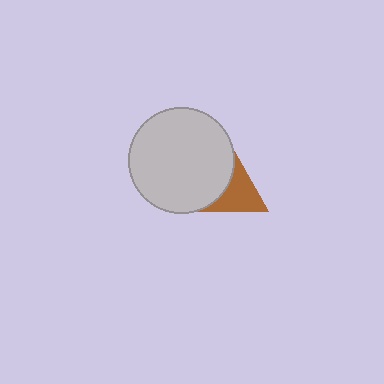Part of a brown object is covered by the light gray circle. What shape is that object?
It is a triangle.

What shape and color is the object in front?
The object in front is a light gray circle.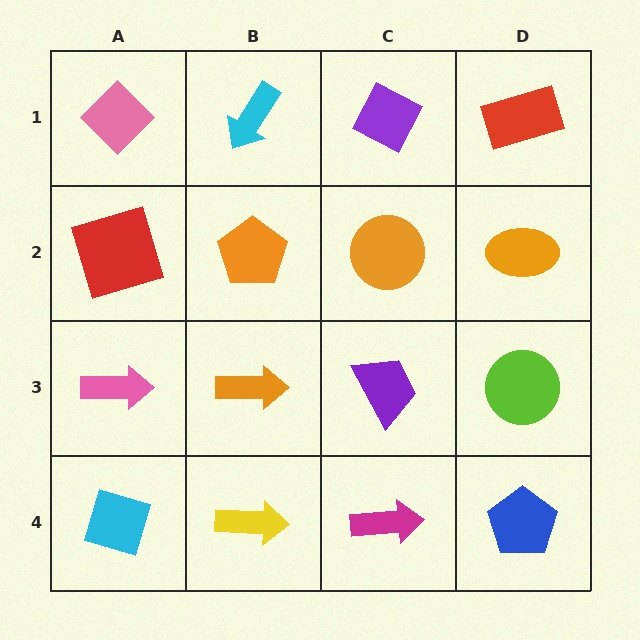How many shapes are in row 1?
4 shapes.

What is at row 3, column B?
An orange arrow.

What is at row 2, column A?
A red square.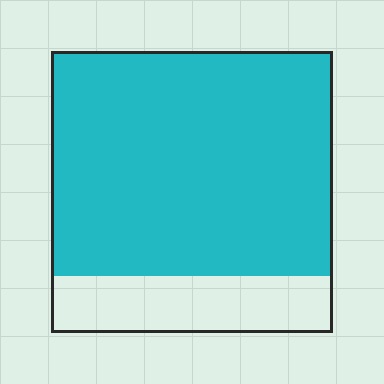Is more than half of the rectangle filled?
Yes.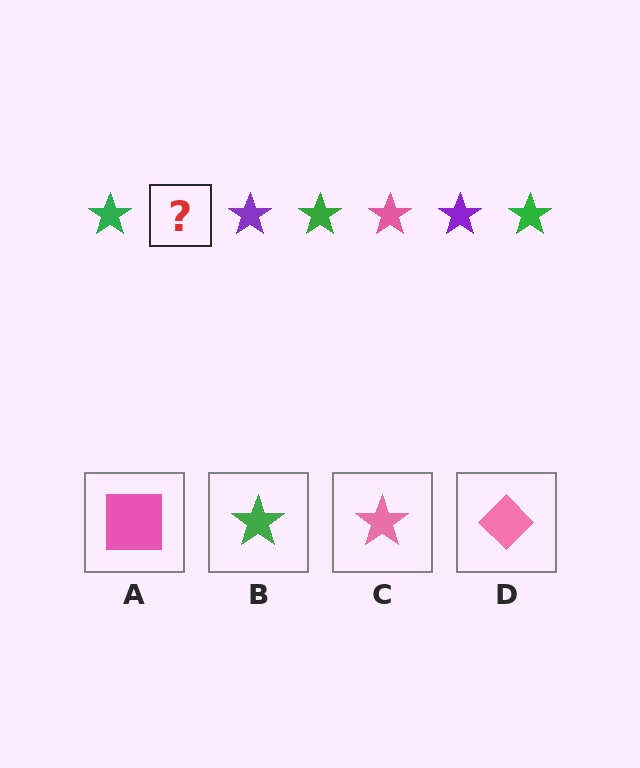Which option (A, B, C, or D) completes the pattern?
C.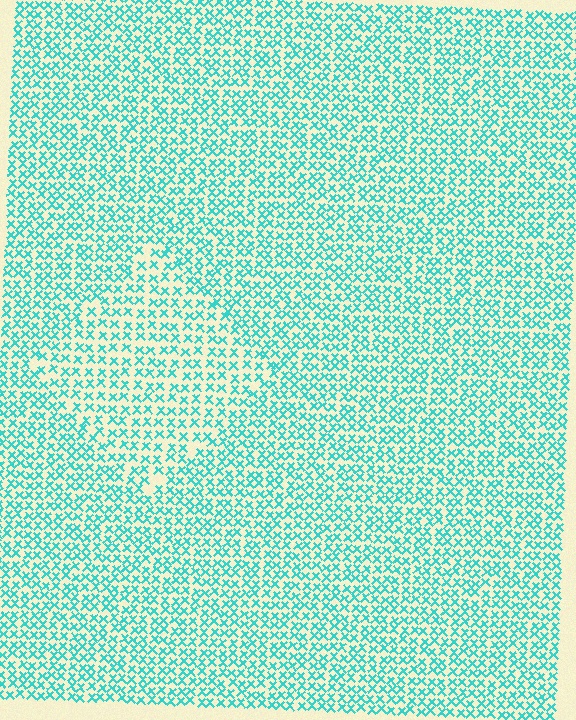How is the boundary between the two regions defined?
The boundary is defined by a change in element density (approximately 1.4x ratio). All elements are the same color, size, and shape.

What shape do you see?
I see a diamond.